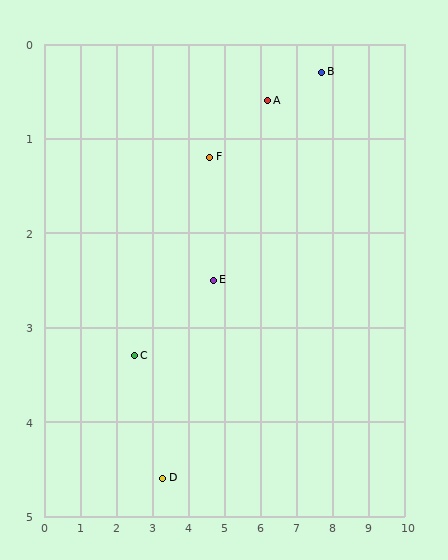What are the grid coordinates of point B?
Point B is at approximately (7.7, 0.3).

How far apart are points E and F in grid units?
Points E and F are about 1.3 grid units apart.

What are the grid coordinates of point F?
Point F is at approximately (4.6, 1.2).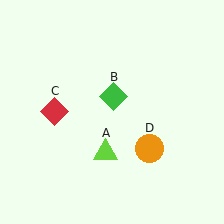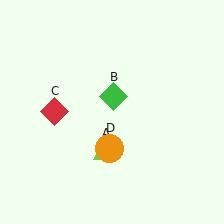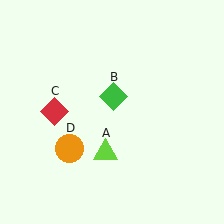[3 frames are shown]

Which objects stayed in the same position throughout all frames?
Lime triangle (object A) and green diamond (object B) and red diamond (object C) remained stationary.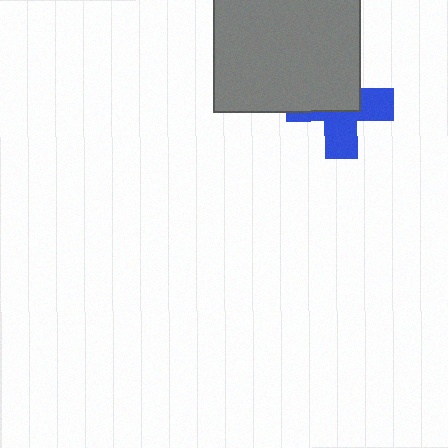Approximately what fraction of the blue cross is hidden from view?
Roughly 51% of the blue cross is hidden behind the gray square.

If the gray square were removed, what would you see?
You would see the complete blue cross.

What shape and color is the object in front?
The object in front is a gray square.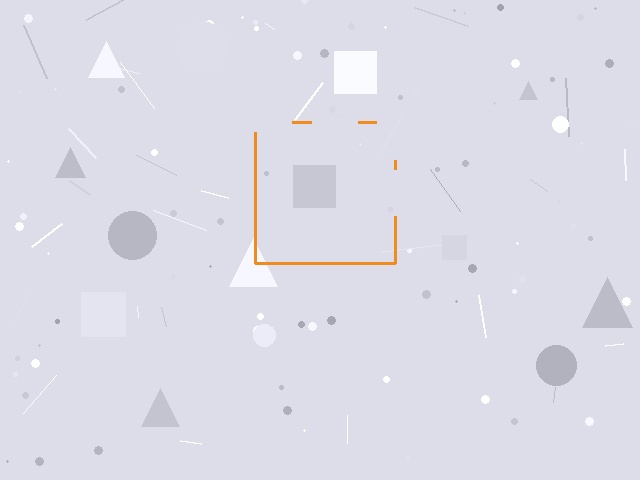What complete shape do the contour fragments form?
The contour fragments form a square.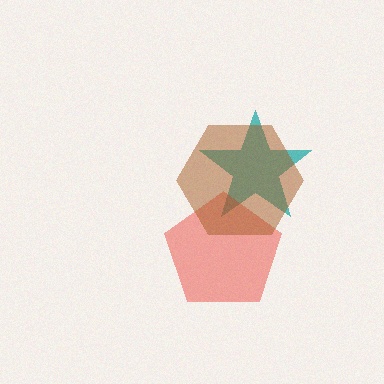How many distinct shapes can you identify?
There are 3 distinct shapes: a teal star, a red pentagon, a brown hexagon.